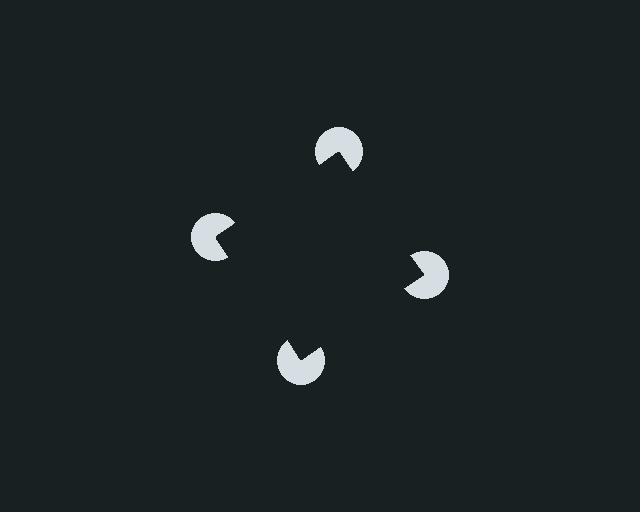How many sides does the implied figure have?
4 sides.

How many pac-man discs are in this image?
There are 4 — one at each vertex of the illusory square.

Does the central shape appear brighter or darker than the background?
It typically appears slightly darker than the background, even though no actual brightness change is drawn.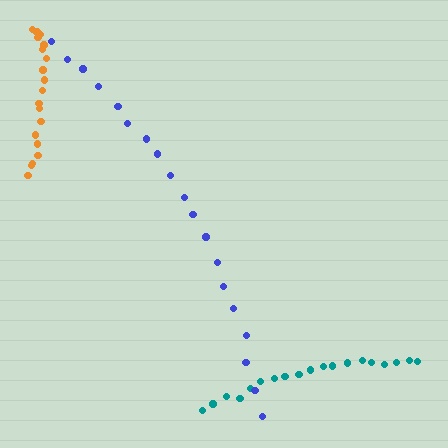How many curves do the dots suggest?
There are 3 distinct paths.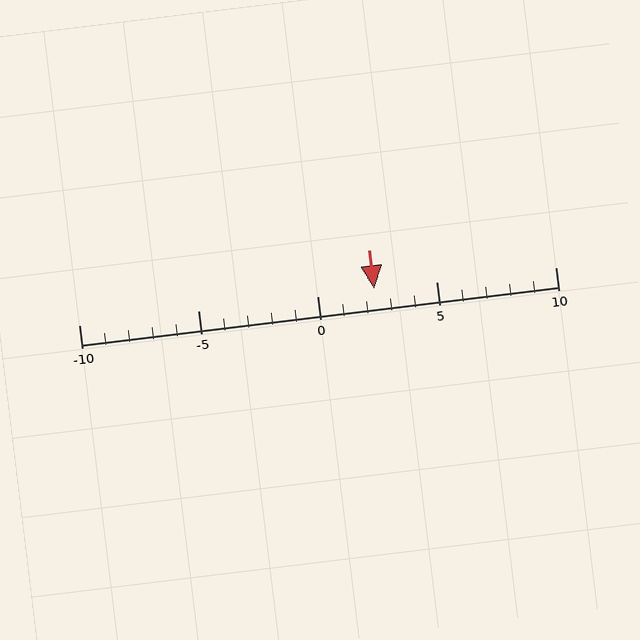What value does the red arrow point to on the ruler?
The red arrow points to approximately 2.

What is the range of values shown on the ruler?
The ruler shows values from -10 to 10.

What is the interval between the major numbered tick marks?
The major tick marks are spaced 5 units apart.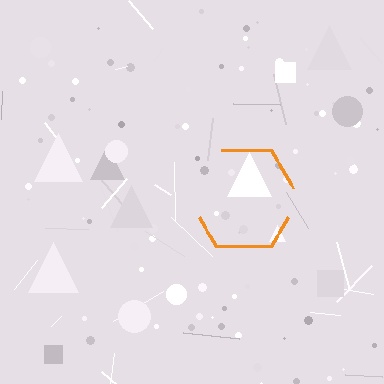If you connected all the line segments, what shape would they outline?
They would outline a hexagon.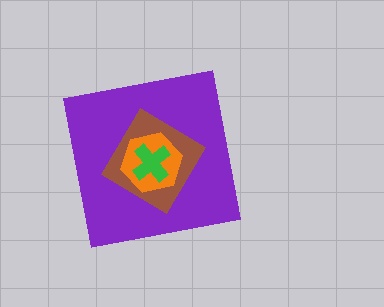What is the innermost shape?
The green cross.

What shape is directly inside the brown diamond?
The orange hexagon.